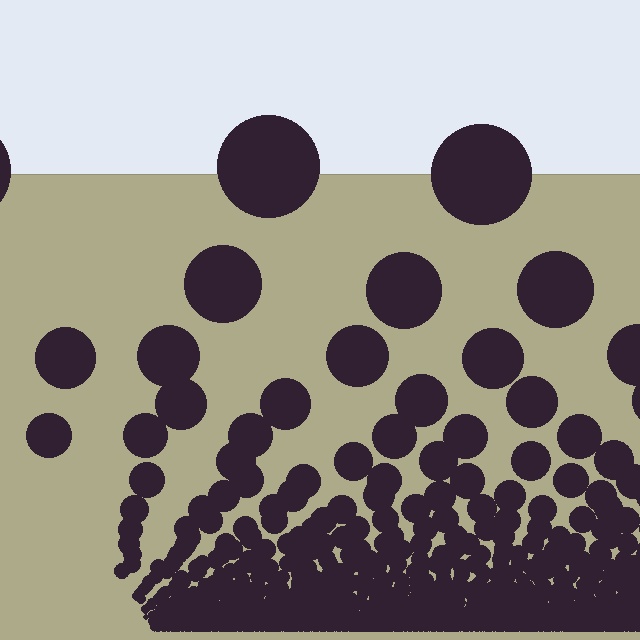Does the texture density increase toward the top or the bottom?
Density increases toward the bottom.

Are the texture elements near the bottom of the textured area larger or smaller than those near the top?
Smaller. The gradient is inverted — elements near the bottom are smaller and denser.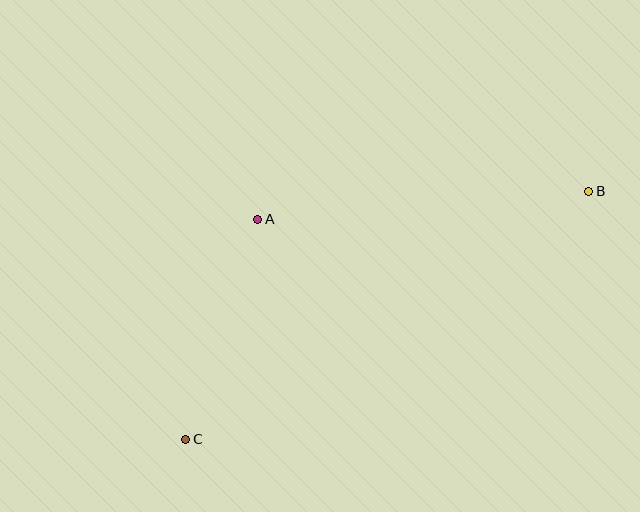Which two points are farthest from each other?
Points B and C are farthest from each other.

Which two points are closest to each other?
Points A and C are closest to each other.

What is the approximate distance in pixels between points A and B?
The distance between A and B is approximately 332 pixels.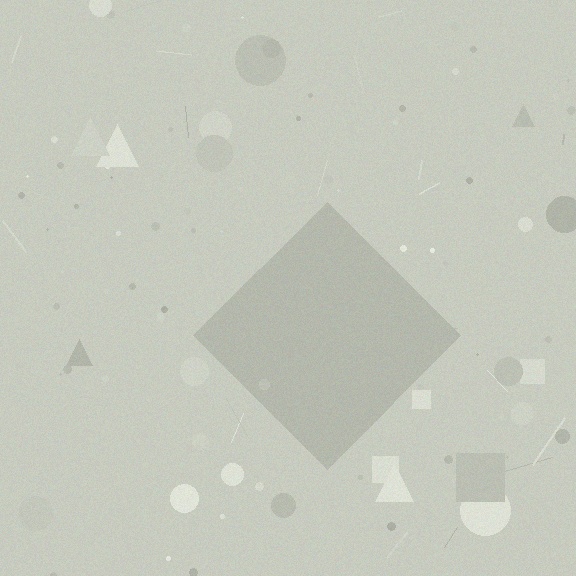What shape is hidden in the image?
A diamond is hidden in the image.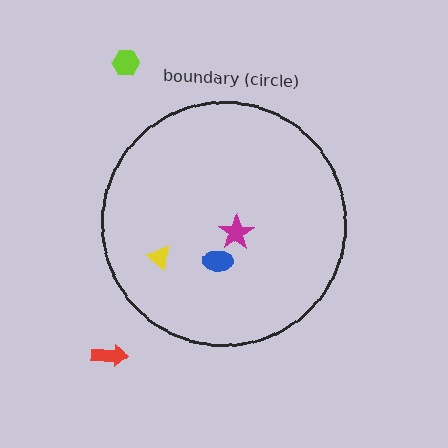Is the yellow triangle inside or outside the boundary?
Inside.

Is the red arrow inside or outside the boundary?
Outside.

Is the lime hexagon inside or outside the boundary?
Outside.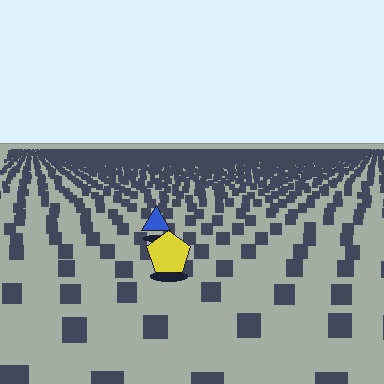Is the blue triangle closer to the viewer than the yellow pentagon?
No. The yellow pentagon is closer — you can tell from the texture gradient: the ground texture is coarser near it.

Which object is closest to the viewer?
The yellow pentagon is closest. The texture marks near it are larger and more spread out.